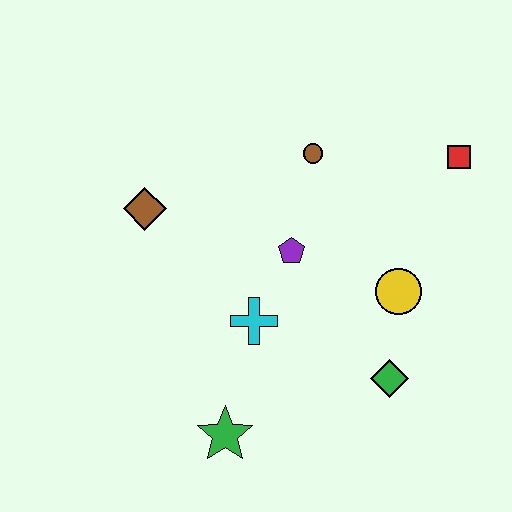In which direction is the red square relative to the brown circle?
The red square is to the right of the brown circle.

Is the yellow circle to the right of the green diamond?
Yes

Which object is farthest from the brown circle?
The green star is farthest from the brown circle.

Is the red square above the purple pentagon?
Yes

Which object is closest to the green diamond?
The yellow circle is closest to the green diamond.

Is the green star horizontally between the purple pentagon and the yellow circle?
No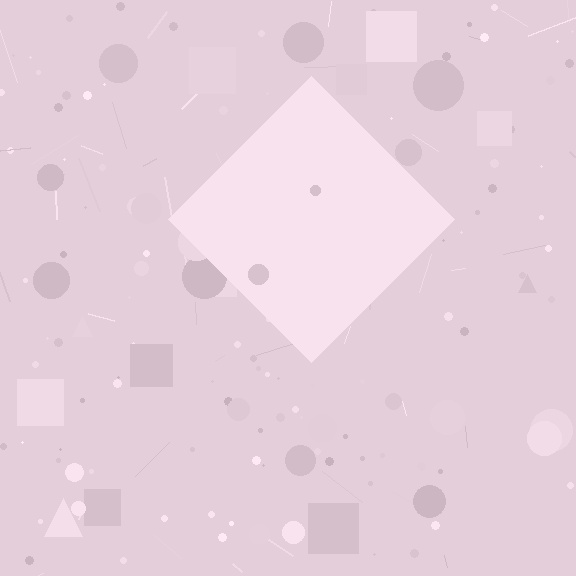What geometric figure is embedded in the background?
A diamond is embedded in the background.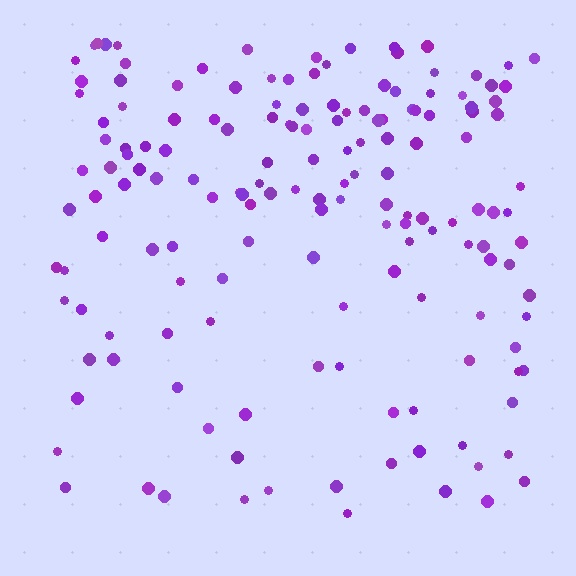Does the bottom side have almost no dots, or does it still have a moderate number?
Still a moderate number, just noticeably fewer than the top.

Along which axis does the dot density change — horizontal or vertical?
Vertical.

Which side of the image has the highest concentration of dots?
The top.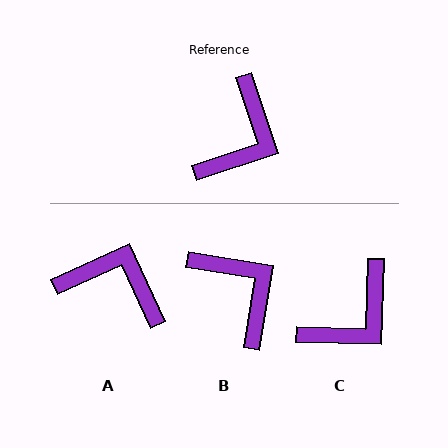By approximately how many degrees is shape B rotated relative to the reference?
Approximately 62 degrees counter-clockwise.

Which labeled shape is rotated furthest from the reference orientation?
A, about 96 degrees away.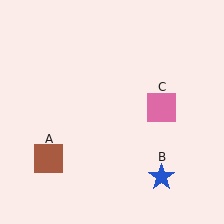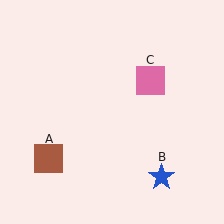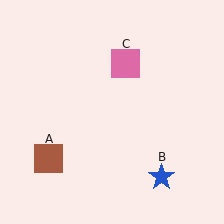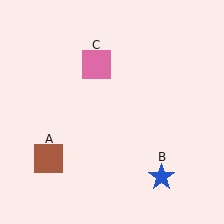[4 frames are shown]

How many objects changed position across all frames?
1 object changed position: pink square (object C).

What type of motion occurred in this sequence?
The pink square (object C) rotated counterclockwise around the center of the scene.